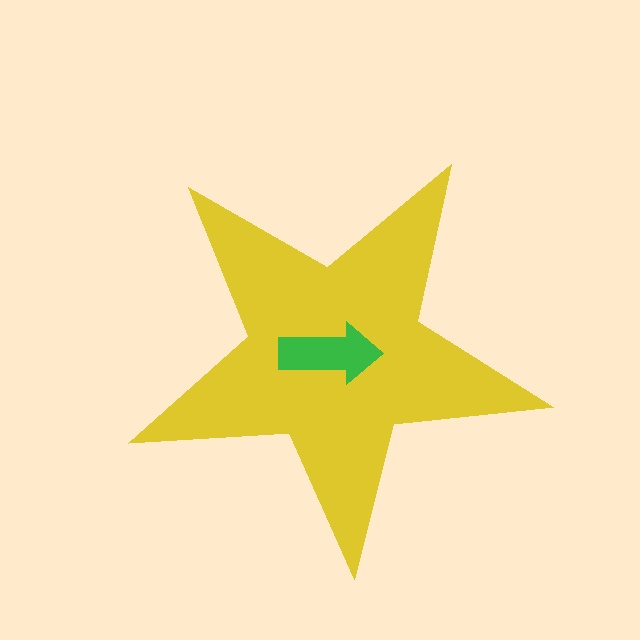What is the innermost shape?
The green arrow.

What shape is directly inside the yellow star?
The green arrow.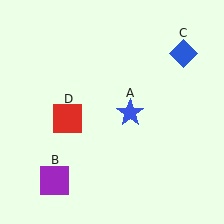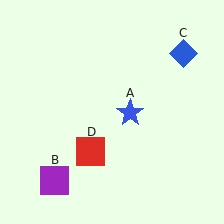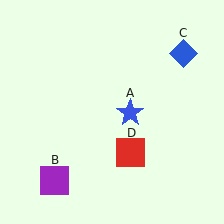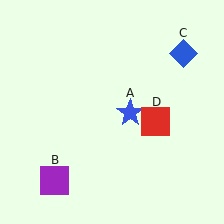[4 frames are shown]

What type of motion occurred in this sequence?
The red square (object D) rotated counterclockwise around the center of the scene.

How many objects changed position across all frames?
1 object changed position: red square (object D).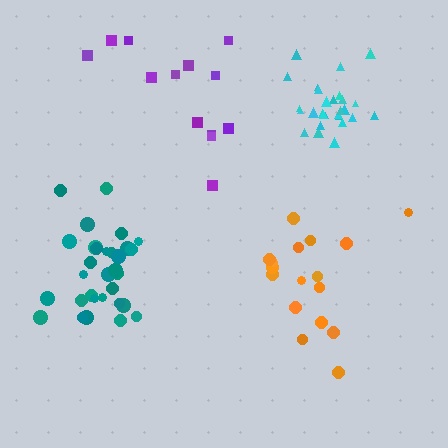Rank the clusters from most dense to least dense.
cyan, teal, orange, purple.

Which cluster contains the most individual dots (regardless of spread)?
Teal (31).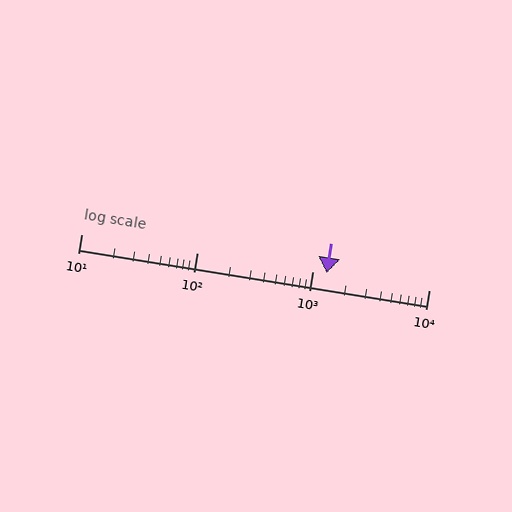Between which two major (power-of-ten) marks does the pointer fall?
The pointer is between 1000 and 10000.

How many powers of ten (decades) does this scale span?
The scale spans 3 decades, from 10 to 10000.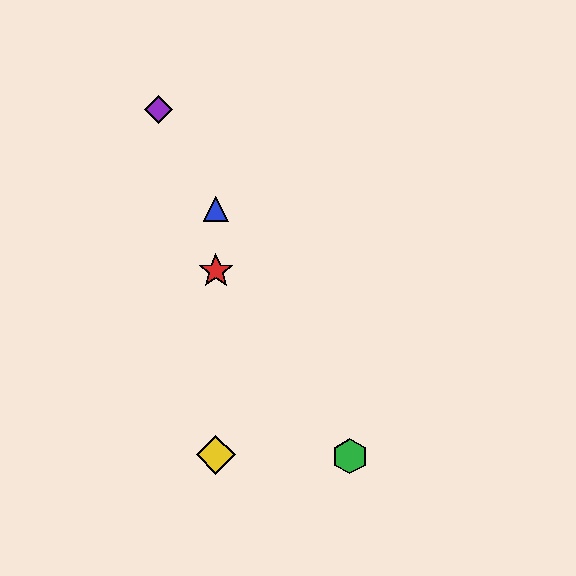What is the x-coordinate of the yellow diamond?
The yellow diamond is at x≈216.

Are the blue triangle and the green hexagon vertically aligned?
No, the blue triangle is at x≈216 and the green hexagon is at x≈350.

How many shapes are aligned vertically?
3 shapes (the red star, the blue triangle, the yellow diamond) are aligned vertically.